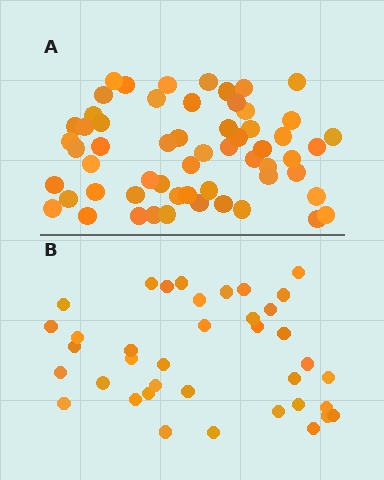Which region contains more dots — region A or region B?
Region A (the top region) has more dots.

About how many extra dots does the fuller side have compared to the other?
Region A has approximately 20 more dots than region B.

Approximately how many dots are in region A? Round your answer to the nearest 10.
About 60 dots. (The exact count is 58, which rounds to 60.)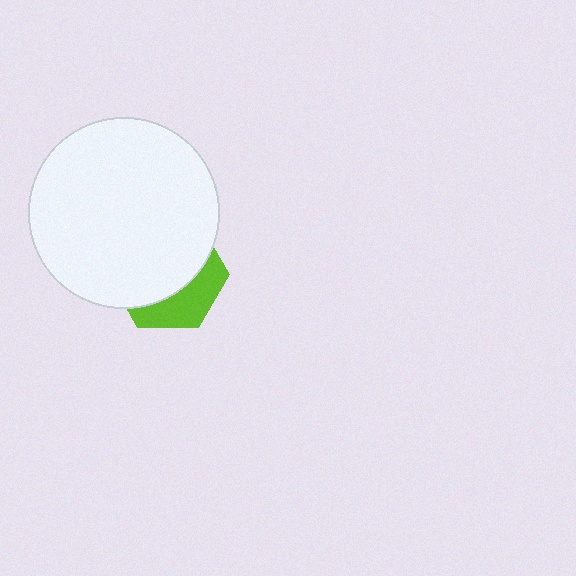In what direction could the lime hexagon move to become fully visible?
The lime hexagon could move down. That would shift it out from behind the white circle entirely.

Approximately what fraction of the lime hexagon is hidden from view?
Roughly 66% of the lime hexagon is hidden behind the white circle.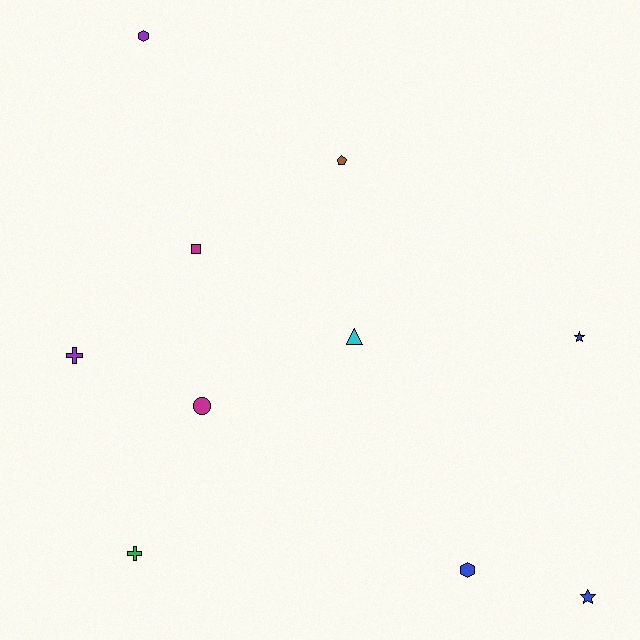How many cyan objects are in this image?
There is 1 cyan object.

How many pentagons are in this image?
There is 1 pentagon.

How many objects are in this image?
There are 10 objects.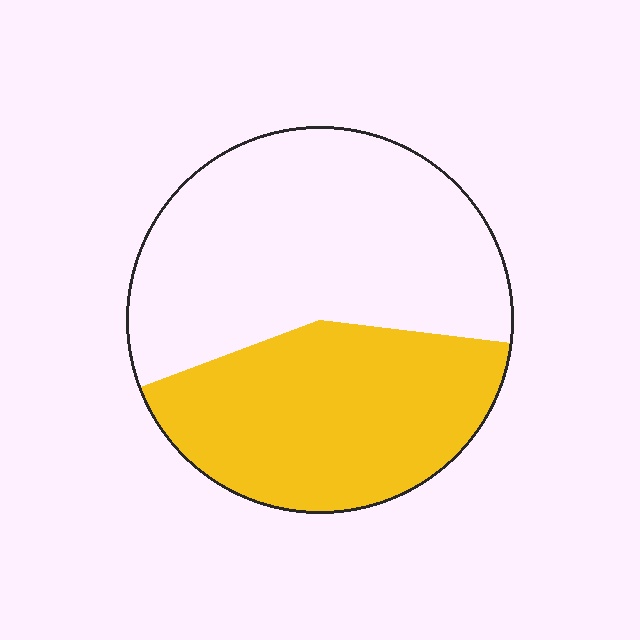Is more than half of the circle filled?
No.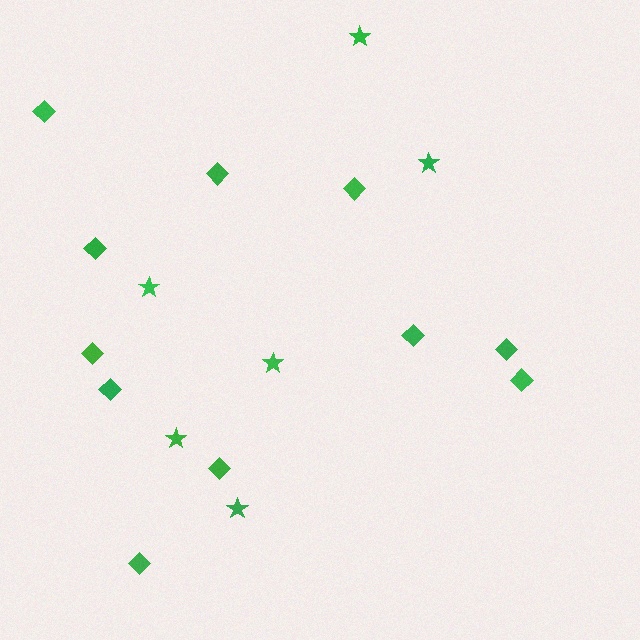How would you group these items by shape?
There are 2 groups: one group of stars (6) and one group of diamonds (11).